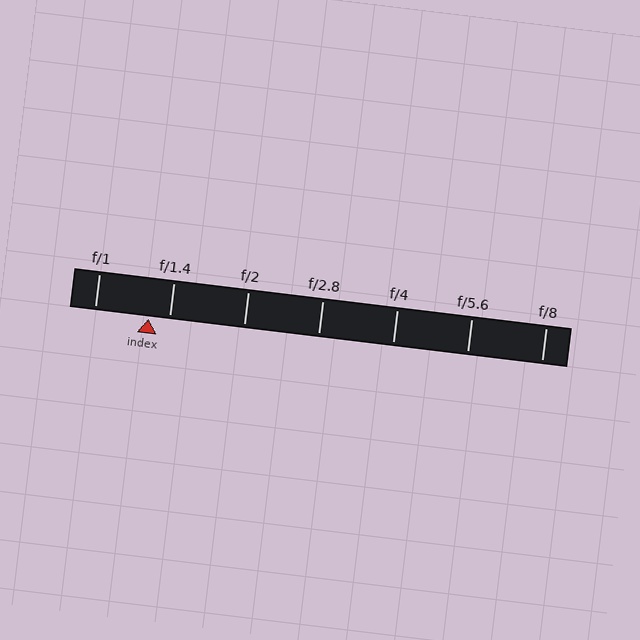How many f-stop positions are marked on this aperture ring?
There are 7 f-stop positions marked.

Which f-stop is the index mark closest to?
The index mark is closest to f/1.4.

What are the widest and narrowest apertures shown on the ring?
The widest aperture shown is f/1 and the narrowest is f/8.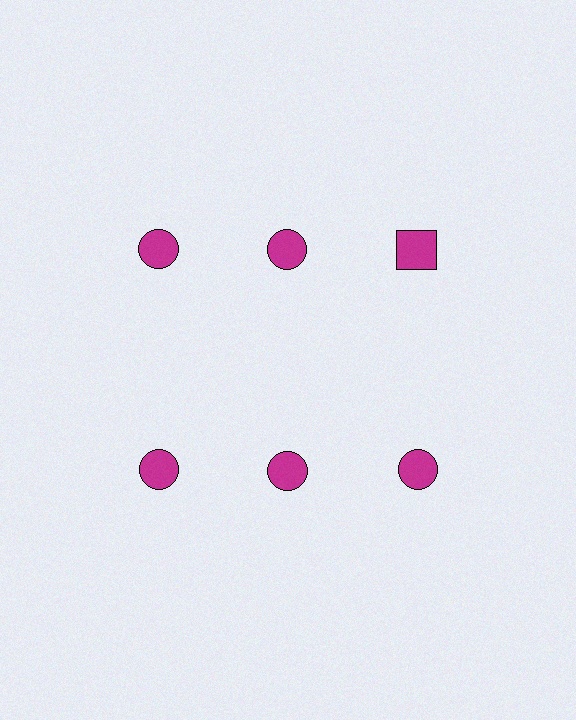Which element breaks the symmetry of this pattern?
The magenta square in the top row, center column breaks the symmetry. All other shapes are magenta circles.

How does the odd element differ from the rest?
It has a different shape: square instead of circle.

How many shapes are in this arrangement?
There are 6 shapes arranged in a grid pattern.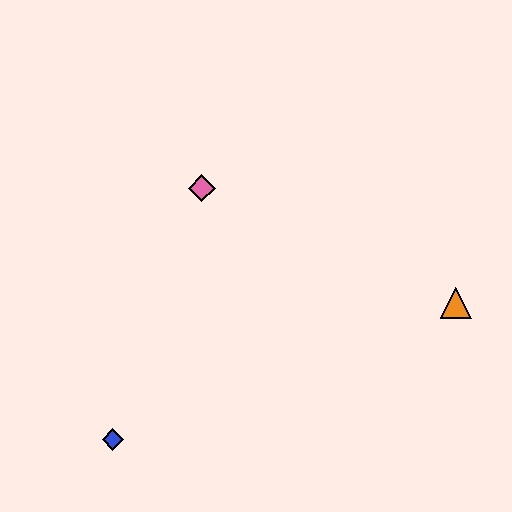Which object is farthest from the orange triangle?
The blue diamond is farthest from the orange triangle.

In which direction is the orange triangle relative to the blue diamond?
The orange triangle is to the right of the blue diamond.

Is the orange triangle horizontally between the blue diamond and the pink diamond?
No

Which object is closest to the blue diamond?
The pink diamond is closest to the blue diamond.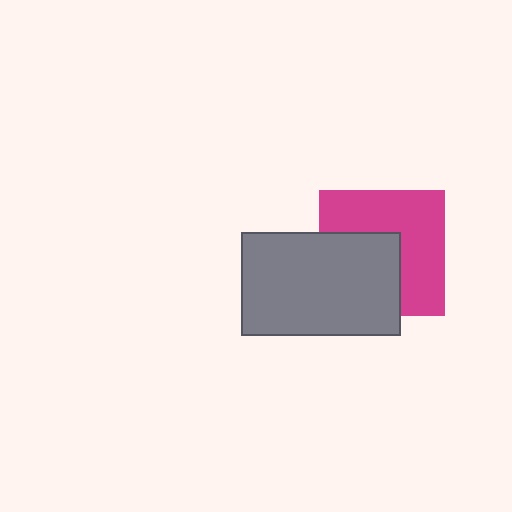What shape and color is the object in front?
The object in front is a gray rectangle.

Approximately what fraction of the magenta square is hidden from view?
Roughly 43% of the magenta square is hidden behind the gray rectangle.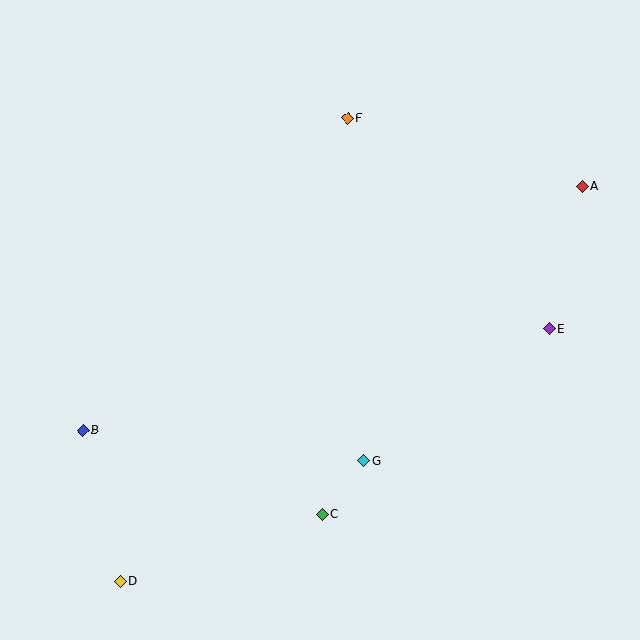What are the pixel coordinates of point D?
Point D is at (121, 581).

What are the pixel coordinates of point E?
Point E is at (549, 329).